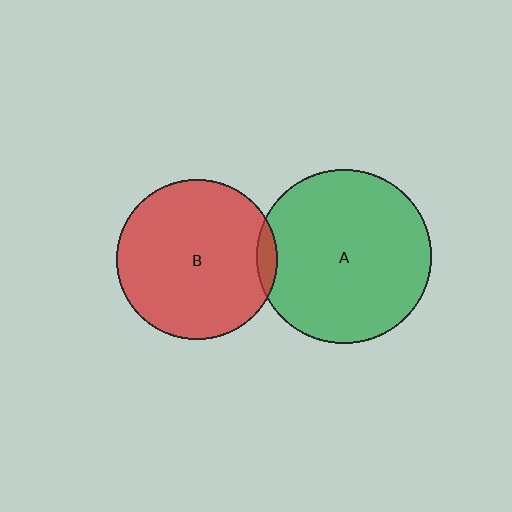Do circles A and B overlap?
Yes.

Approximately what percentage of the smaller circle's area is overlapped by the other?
Approximately 5%.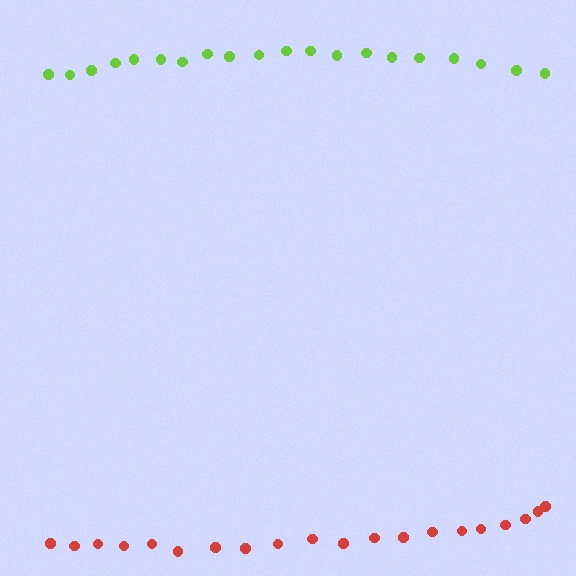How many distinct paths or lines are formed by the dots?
There are 2 distinct paths.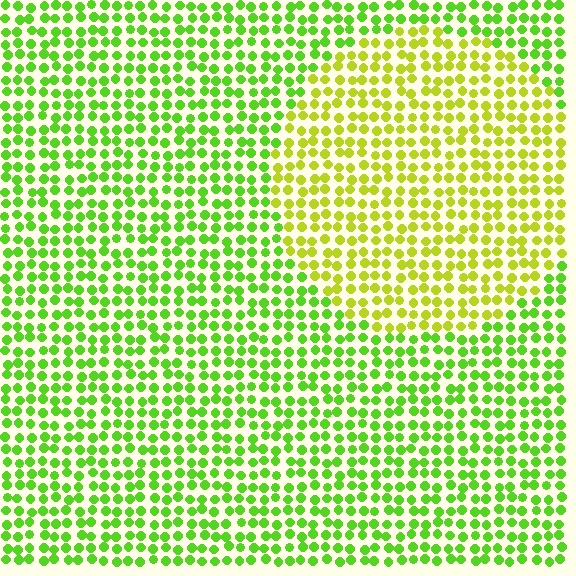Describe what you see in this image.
The image is filled with small lime elements in a uniform arrangement. A circle-shaped region is visible where the elements are tinted to a slightly different hue, forming a subtle color boundary.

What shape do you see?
I see a circle.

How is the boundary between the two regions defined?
The boundary is defined purely by a slight shift in hue (about 33 degrees). Spacing, size, and orientation are identical on both sides.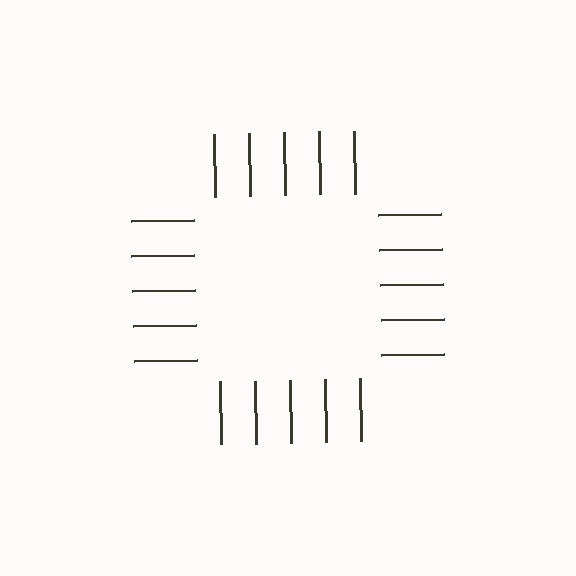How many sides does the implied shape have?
4 sides — the line-ends trace a square.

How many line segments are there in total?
20 — 5 along each of the 4 edges.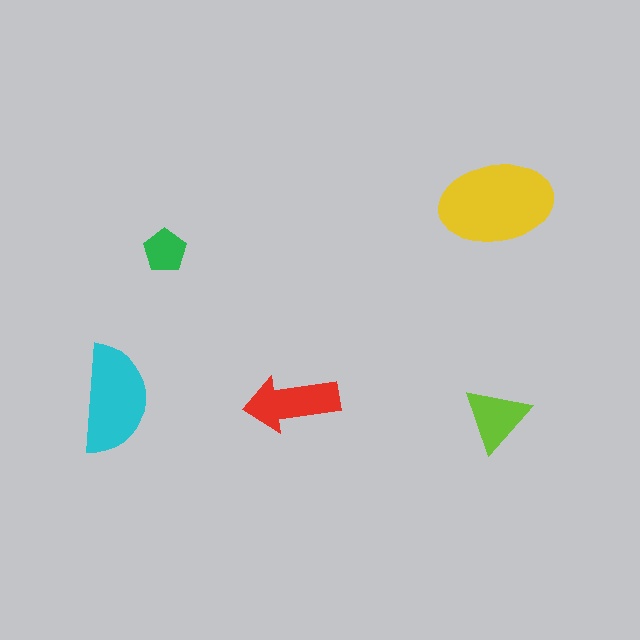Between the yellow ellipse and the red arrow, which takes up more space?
The yellow ellipse.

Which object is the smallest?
The green pentagon.